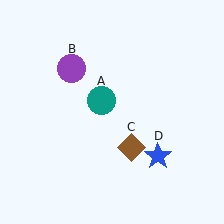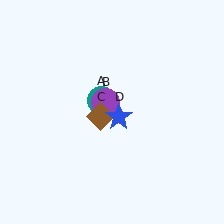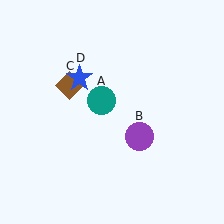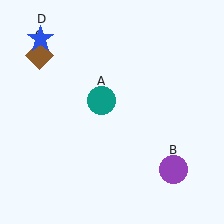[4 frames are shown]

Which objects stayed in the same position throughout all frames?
Teal circle (object A) remained stationary.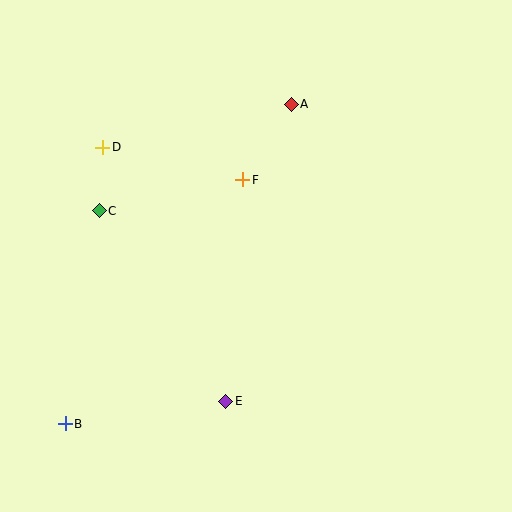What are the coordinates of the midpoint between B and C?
The midpoint between B and C is at (82, 317).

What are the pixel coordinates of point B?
Point B is at (65, 424).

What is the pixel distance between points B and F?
The distance between B and F is 301 pixels.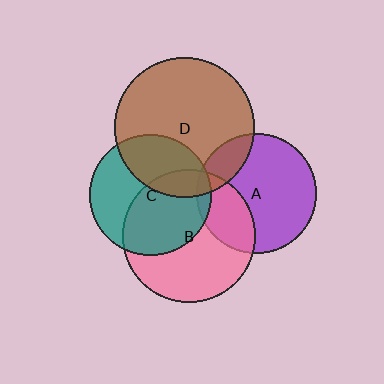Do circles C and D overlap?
Yes.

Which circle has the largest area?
Circle D (brown).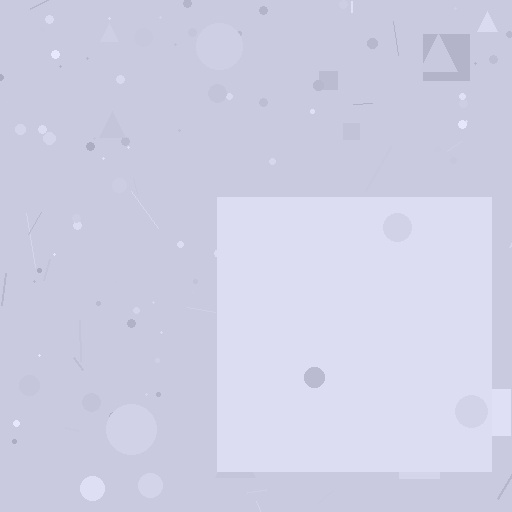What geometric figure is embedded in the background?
A square is embedded in the background.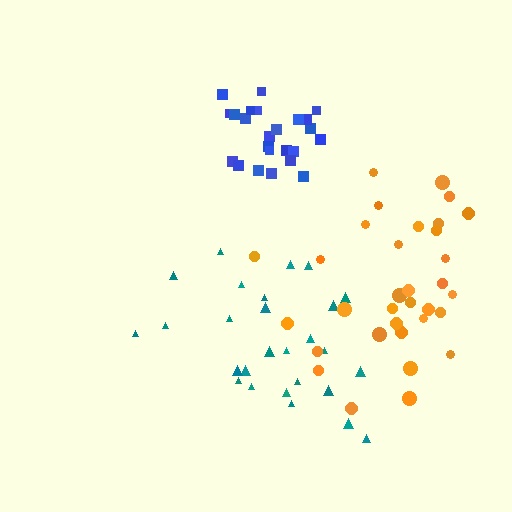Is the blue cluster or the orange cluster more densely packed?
Blue.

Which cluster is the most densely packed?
Blue.